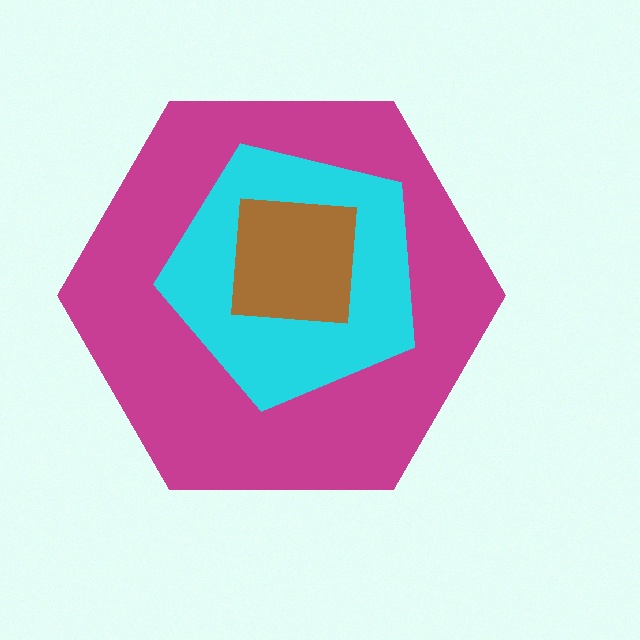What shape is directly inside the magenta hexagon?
The cyan pentagon.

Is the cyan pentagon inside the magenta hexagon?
Yes.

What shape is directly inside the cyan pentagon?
The brown square.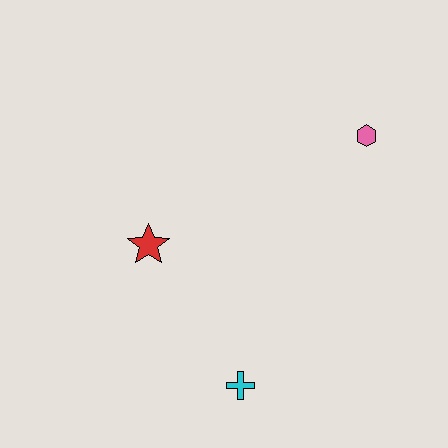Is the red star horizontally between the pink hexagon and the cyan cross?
No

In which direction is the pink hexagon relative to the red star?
The pink hexagon is to the right of the red star.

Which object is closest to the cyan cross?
The red star is closest to the cyan cross.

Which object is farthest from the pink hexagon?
The cyan cross is farthest from the pink hexagon.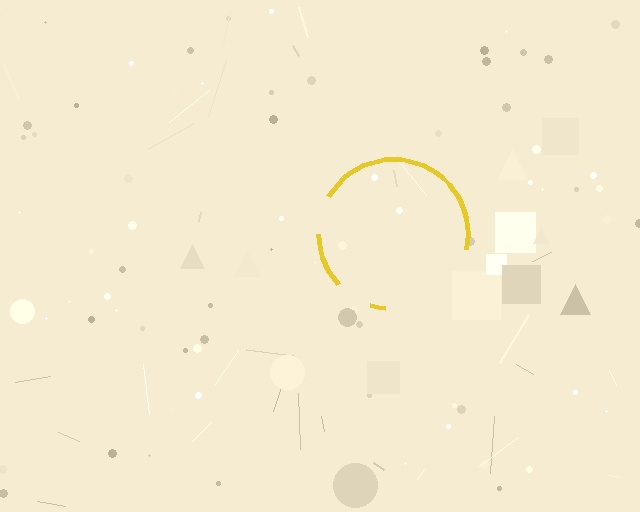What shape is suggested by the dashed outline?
The dashed outline suggests a circle.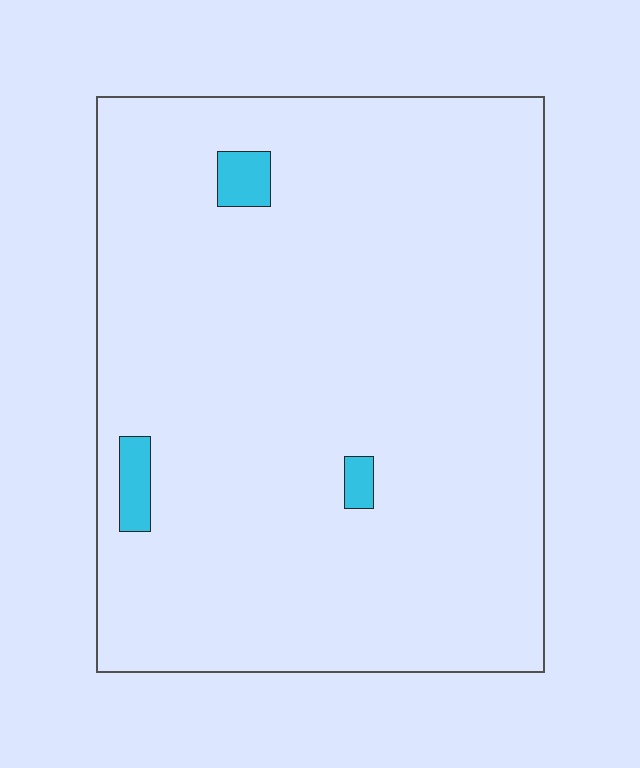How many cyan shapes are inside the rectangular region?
3.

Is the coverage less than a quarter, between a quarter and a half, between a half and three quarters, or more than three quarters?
Less than a quarter.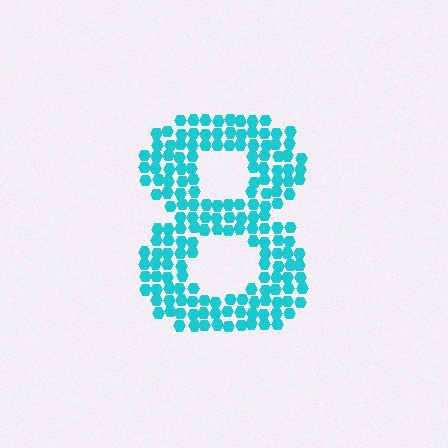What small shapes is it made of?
It is made of small hexagons.